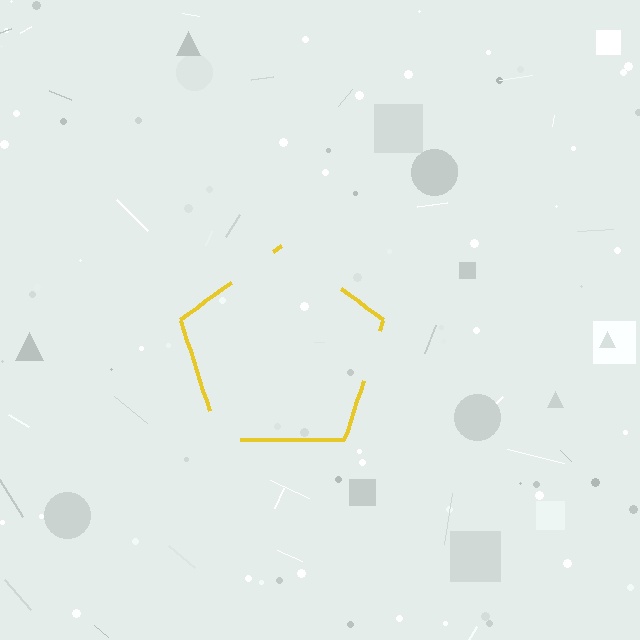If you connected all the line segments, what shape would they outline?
They would outline a pentagon.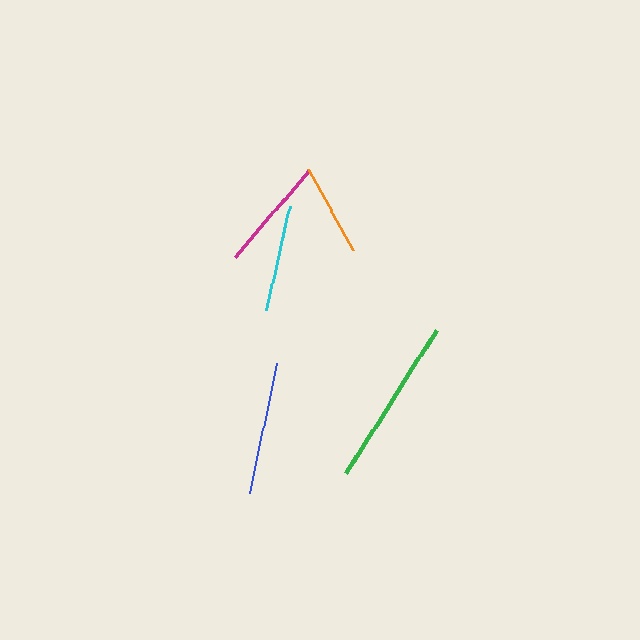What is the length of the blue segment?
The blue segment is approximately 133 pixels long.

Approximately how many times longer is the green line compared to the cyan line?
The green line is approximately 1.6 times the length of the cyan line.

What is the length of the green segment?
The green segment is approximately 170 pixels long.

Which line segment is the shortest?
The orange line is the shortest at approximately 93 pixels.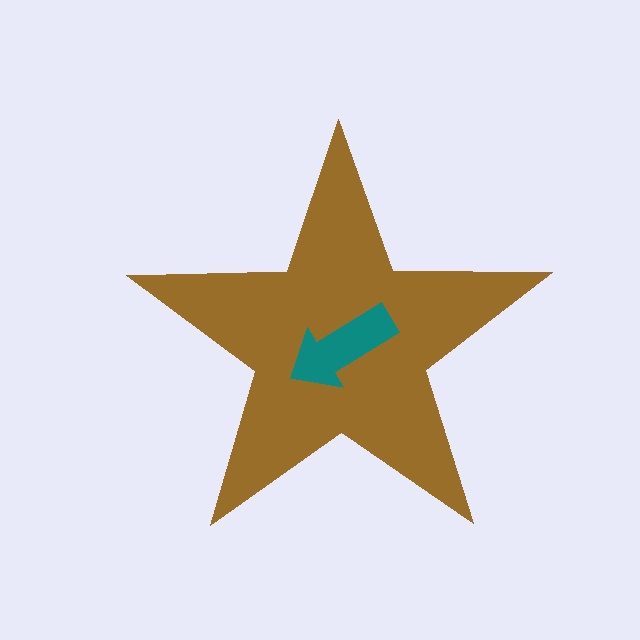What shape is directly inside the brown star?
The teal arrow.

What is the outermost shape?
The brown star.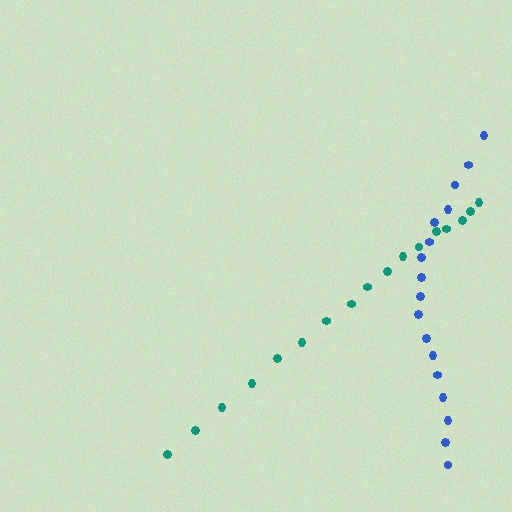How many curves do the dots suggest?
There are 2 distinct paths.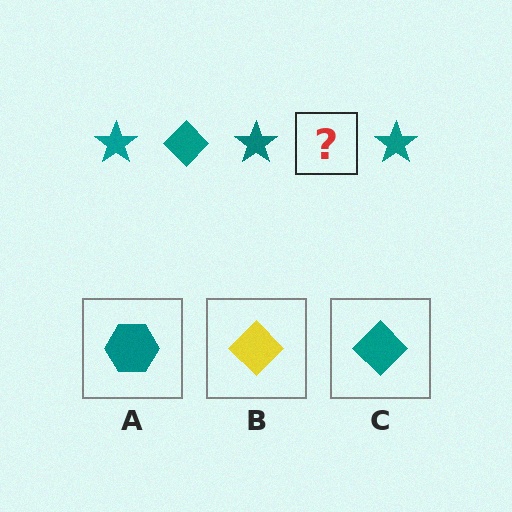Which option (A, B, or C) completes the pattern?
C.